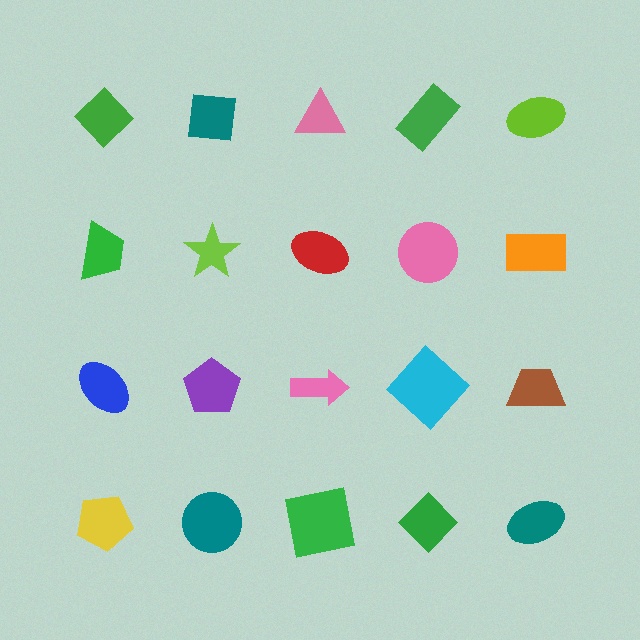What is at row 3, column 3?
A pink arrow.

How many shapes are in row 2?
5 shapes.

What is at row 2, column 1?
A green trapezoid.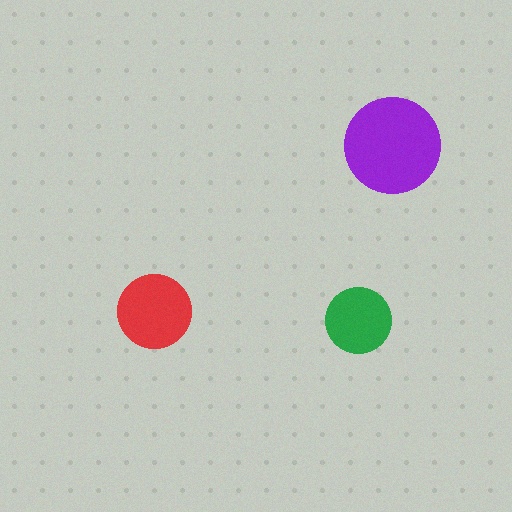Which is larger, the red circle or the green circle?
The red one.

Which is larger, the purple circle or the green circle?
The purple one.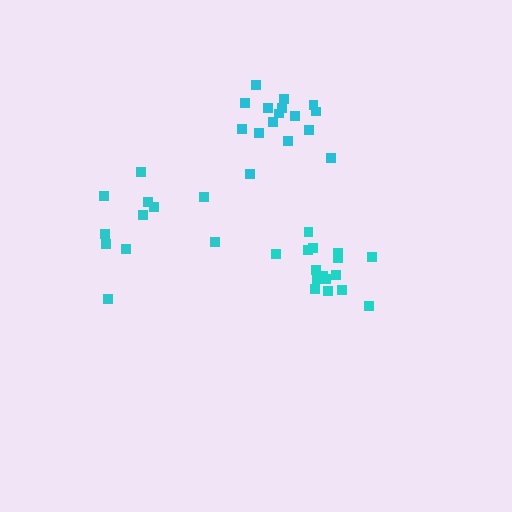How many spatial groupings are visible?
There are 3 spatial groupings.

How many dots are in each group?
Group 1: 16 dots, Group 2: 11 dots, Group 3: 16 dots (43 total).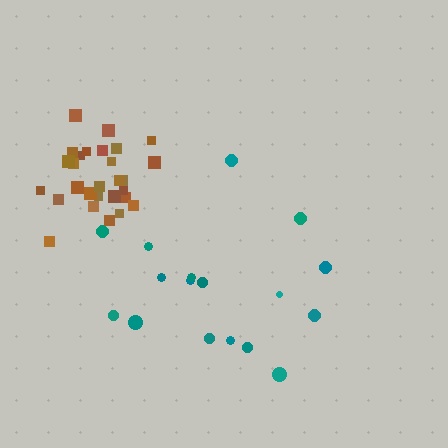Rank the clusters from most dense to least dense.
brown, teal.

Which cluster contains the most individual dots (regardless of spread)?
Brown (29).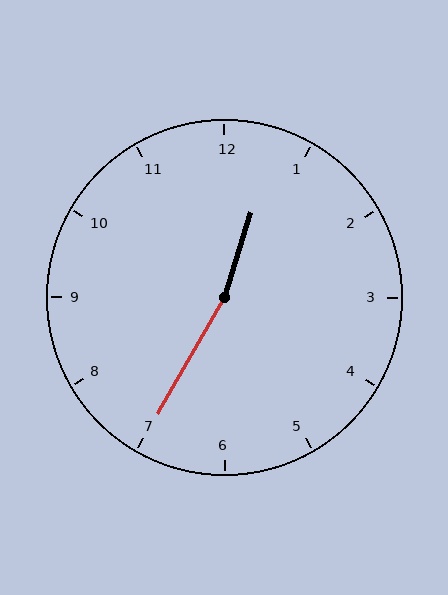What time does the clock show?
12:35.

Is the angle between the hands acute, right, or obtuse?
It is obtuse.